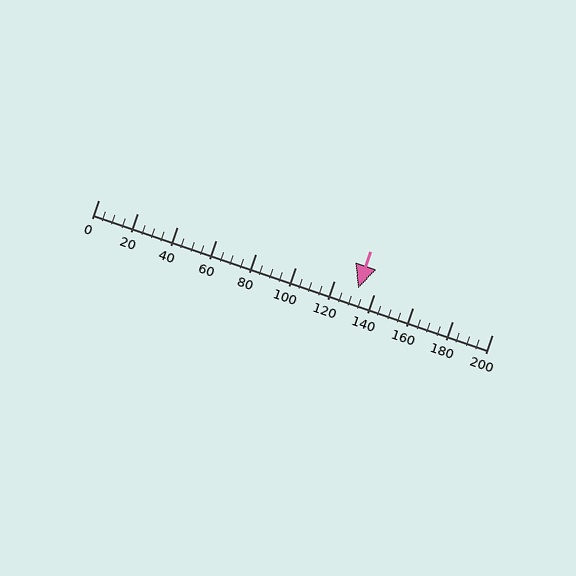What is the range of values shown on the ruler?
The ruler shows values from 0 to 200.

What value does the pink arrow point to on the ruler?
The pink arrow points to approximately 132.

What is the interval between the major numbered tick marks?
The major tick marks are spaced 20 units apart.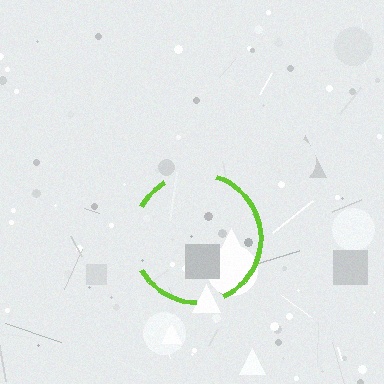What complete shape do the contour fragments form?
The contour fragments form a circle.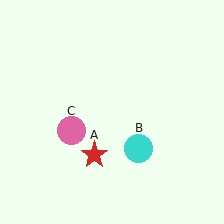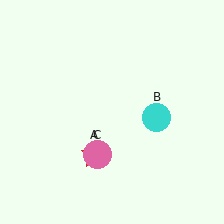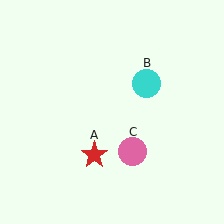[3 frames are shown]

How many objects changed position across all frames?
2 objects changed position: cyan circle (object B), pink circle (object C).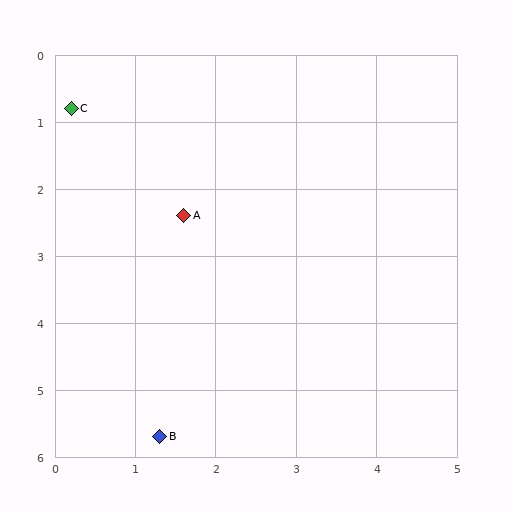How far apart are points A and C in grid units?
Points A and C are about 2.1 grid units apart.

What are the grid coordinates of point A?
Point A is at approximately (1.6, 2.4).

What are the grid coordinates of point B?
Point B is at approximately (1.3, 5.7).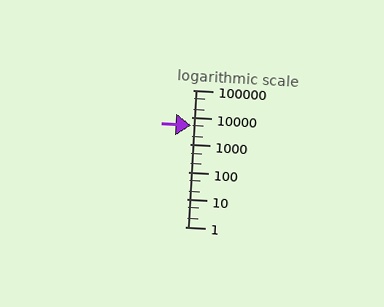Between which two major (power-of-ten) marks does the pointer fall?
The pointer is between 1000 and 10000.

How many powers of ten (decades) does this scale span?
The scale spans 5 decades, from 1 to 100000.